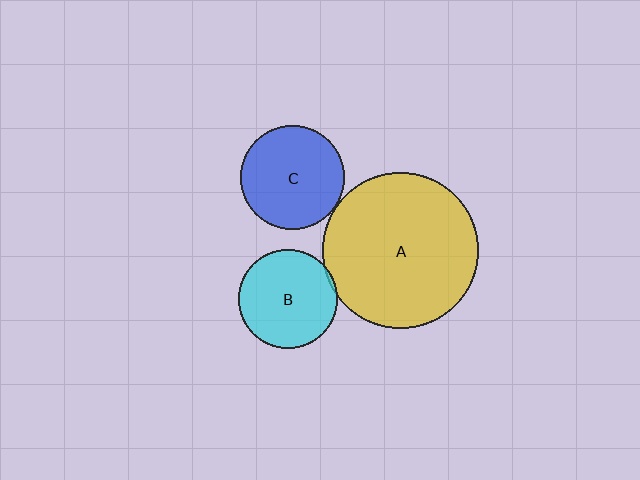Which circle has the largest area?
Circle A (yellow).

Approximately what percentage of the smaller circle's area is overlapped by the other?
Approximately 5%.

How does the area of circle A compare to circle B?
Approximately 2.5 times.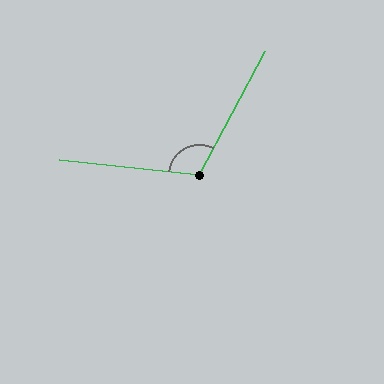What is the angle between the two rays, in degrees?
Approximately 113 degrees.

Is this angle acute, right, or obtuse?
It is obtuse.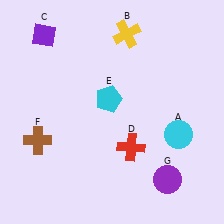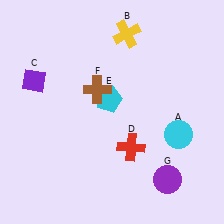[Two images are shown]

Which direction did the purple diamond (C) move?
The purple diamond (C) moved down.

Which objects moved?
The objects that moved are: the purple diamond (C), the brown cross (F).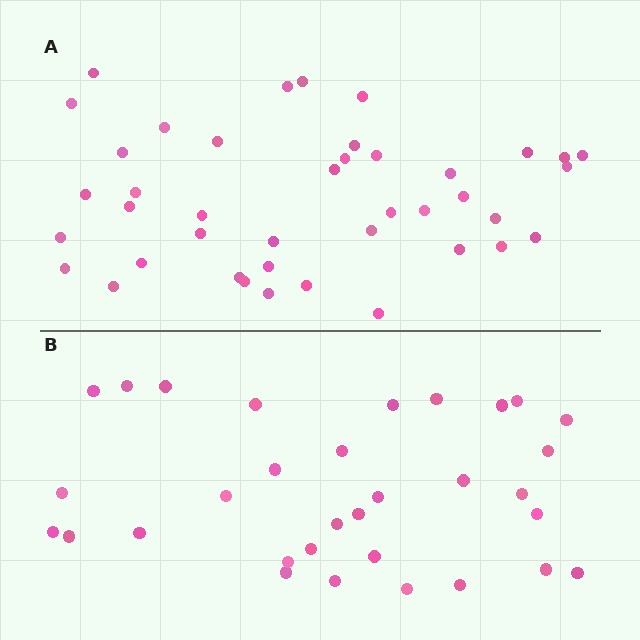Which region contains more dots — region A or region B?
Region A (the top region) has more dots.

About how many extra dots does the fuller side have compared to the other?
Region A has roughly 8 or so more dots than region B.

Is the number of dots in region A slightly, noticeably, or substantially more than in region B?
Region A has noticeably more, but not dramatically so. The ratio is roughly 1.3 to 1.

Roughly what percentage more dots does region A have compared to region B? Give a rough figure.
About 30% more.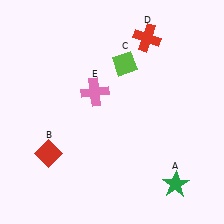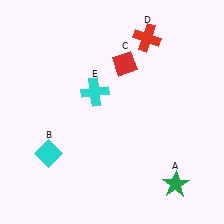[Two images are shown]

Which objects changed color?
B changed from red to cyan. C changed from lime to red. E changed from pink to cyan.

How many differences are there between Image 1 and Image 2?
There are 3 differences between the two images.